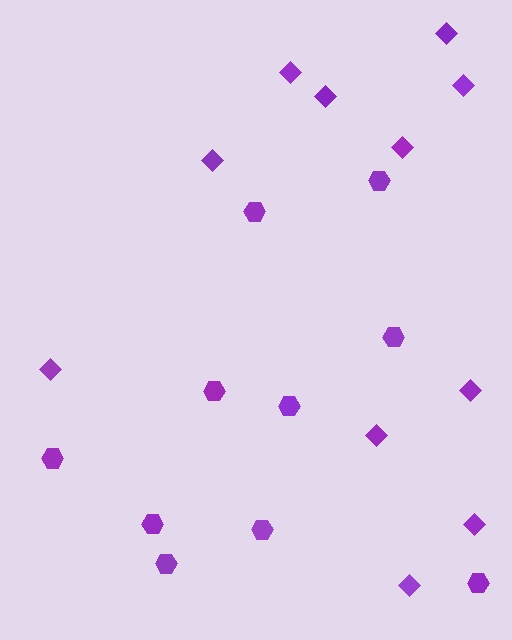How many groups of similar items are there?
There are 2 groups: one group of hexagons (10) and one group of diamonds (11).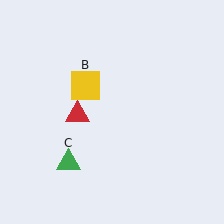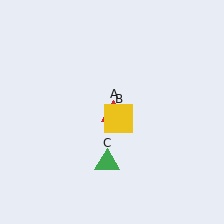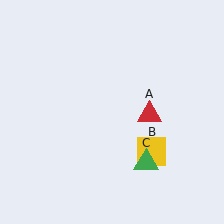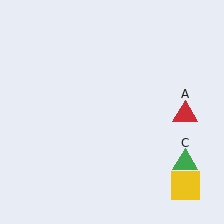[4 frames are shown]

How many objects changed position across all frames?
3 objects changed position: red triangle (object A), yellow square (object B), green triangle (object C).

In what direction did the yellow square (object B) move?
The yellow square (object B) moved down and to the right.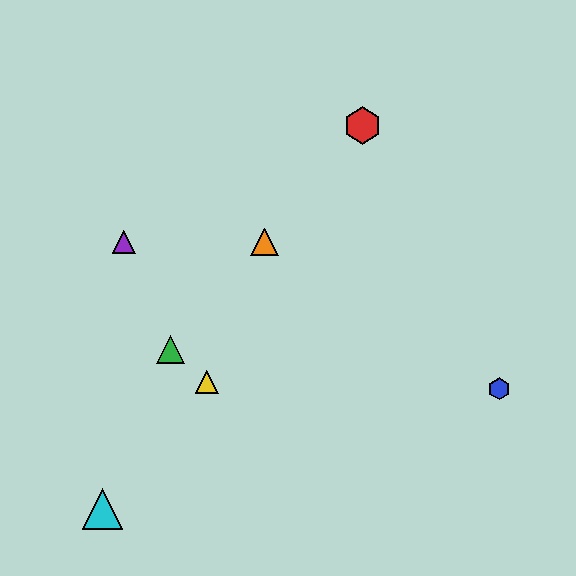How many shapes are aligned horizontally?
2 shapes (the purple triangle, the orange triangle) are aligned horizontally.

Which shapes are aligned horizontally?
The purple triangle, the orange triangle are aligned horizontally.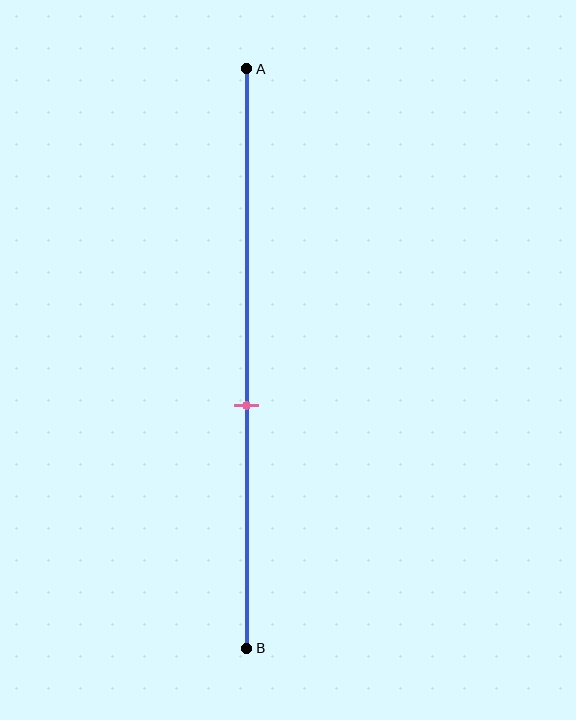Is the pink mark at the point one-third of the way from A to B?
No, the mark is at about 60% from A, not at the 33% one-third point.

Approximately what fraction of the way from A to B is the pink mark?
The pink mark is approximately 60% of the way from A to B.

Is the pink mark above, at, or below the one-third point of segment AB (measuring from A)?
The pink mark is below the one-third point of segment AB.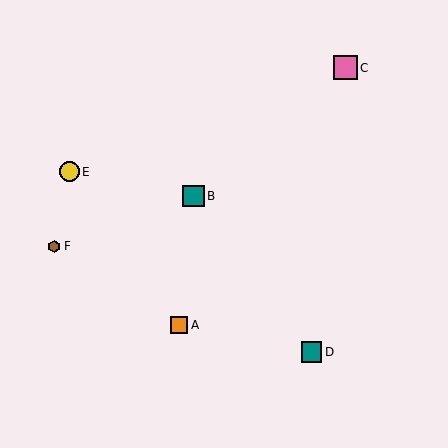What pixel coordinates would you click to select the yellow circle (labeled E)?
Click at (69, 172) to select the yellow circle E.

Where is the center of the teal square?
The center of the teal square is at (312, 352).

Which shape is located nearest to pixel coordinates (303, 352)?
The teal square (labeled D) at (312, 352) is nearest to that location.